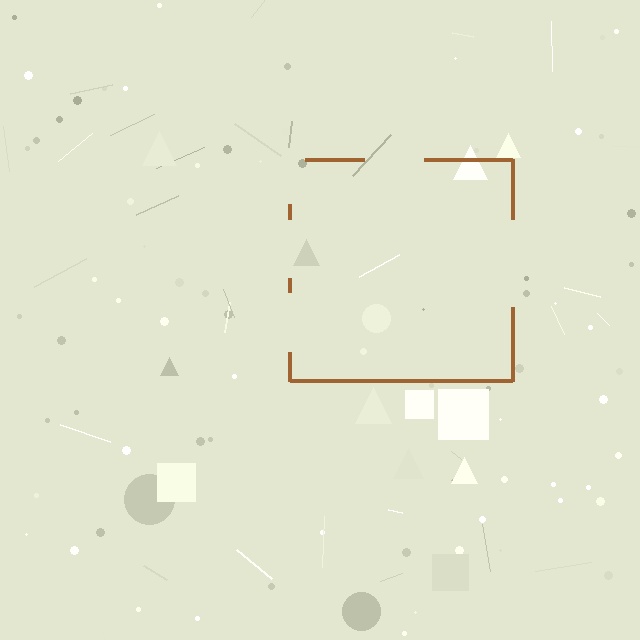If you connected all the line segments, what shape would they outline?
They would outline a square.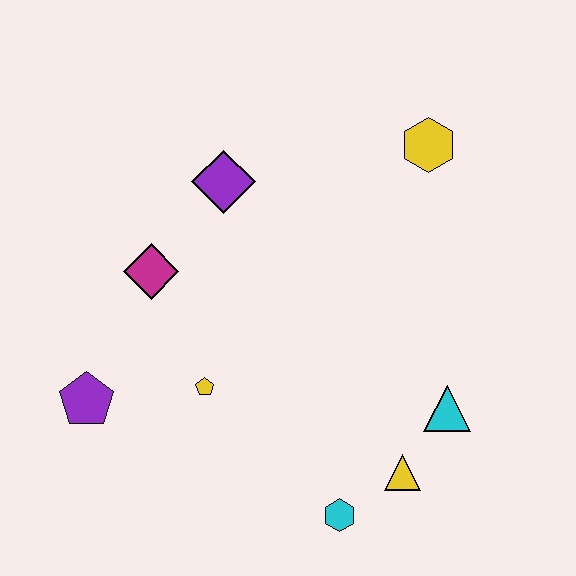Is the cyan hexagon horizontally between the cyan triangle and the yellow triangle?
No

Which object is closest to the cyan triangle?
The yellow triangle is closest to the cyan triangle.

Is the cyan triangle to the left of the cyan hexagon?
No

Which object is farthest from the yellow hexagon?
The purple pentagon is farthest from the yellow hexagon.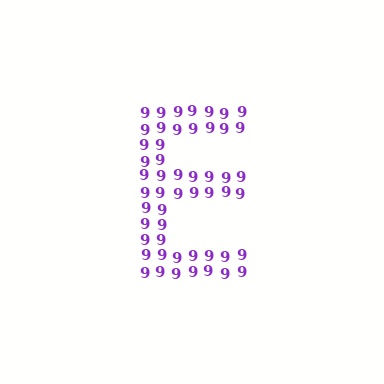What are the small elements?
The small elements are digit 9's.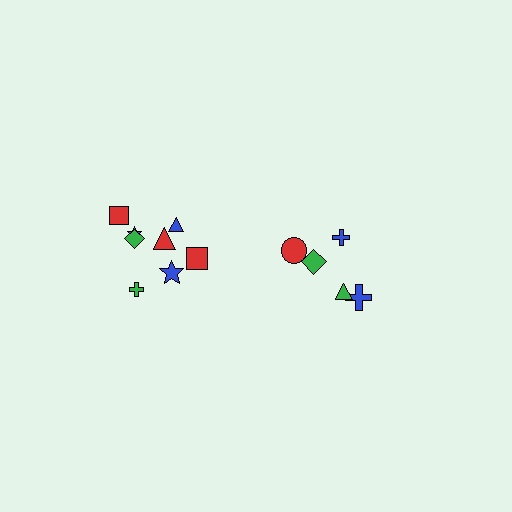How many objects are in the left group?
There are 8 objects.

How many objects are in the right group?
There are 5 objects.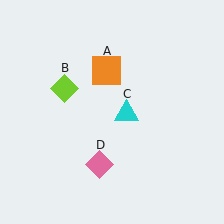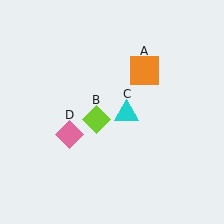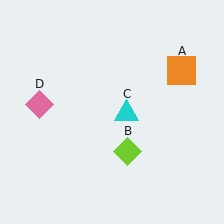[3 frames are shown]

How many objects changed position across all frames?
3 objects changed position: orange square (object A), lime diamond (object B), pink diamond (object D).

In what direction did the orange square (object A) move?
The orange square (object A) moved right.